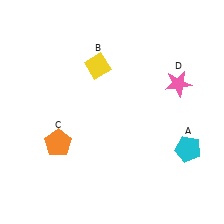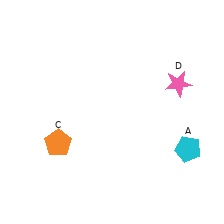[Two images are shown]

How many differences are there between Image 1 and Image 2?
There is 1 difference between the two images.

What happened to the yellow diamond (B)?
The yellow diamond (B) was removed in Image 2. It was in the top-left area of Image 1.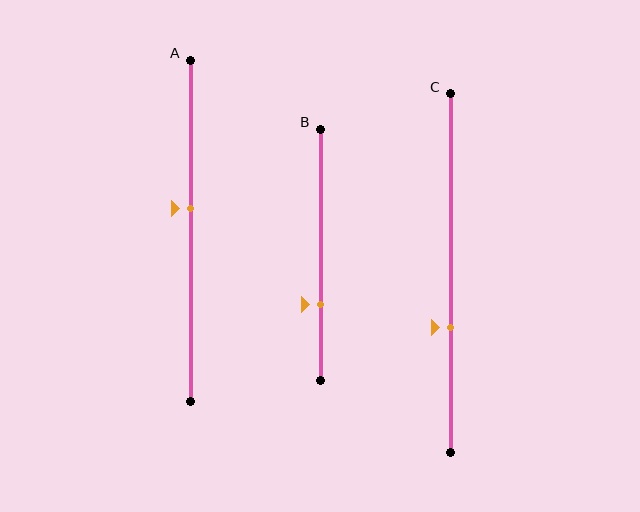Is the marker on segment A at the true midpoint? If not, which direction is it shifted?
No, the marker on segment A is shifted upward by about 7% of the segment length.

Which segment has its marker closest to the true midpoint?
Segment A has its marker closest to the true midpoint.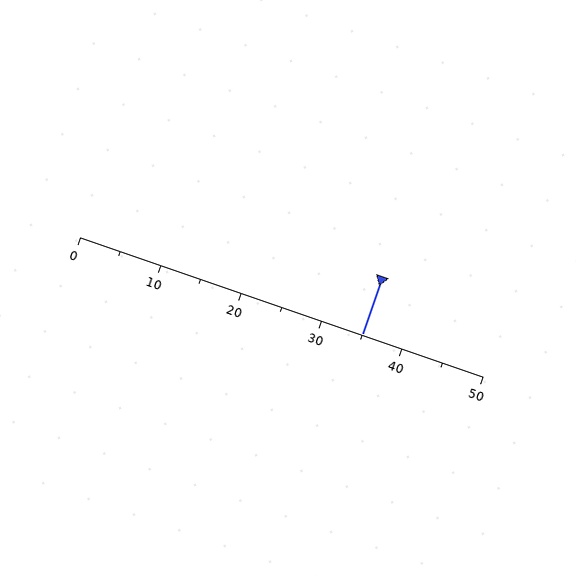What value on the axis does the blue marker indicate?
The marker indicates approximately 35.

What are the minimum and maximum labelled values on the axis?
The axis runs from 0 to 50.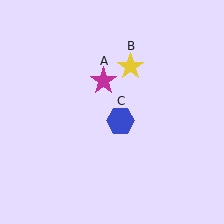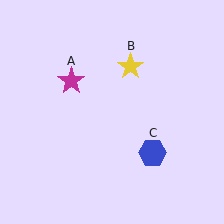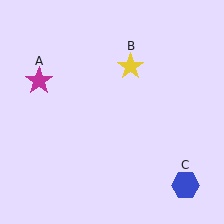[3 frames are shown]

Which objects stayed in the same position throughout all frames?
Yellow star (object B) remained stationary.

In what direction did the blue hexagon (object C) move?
The blue hexagon (object C) moved down and to the right.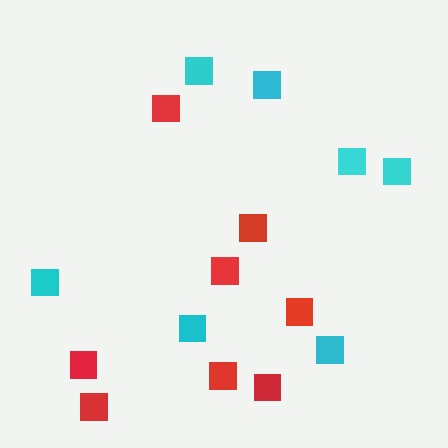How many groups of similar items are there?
There are 2 groups: one group of cyan squares (7) and one group of red squares (8).